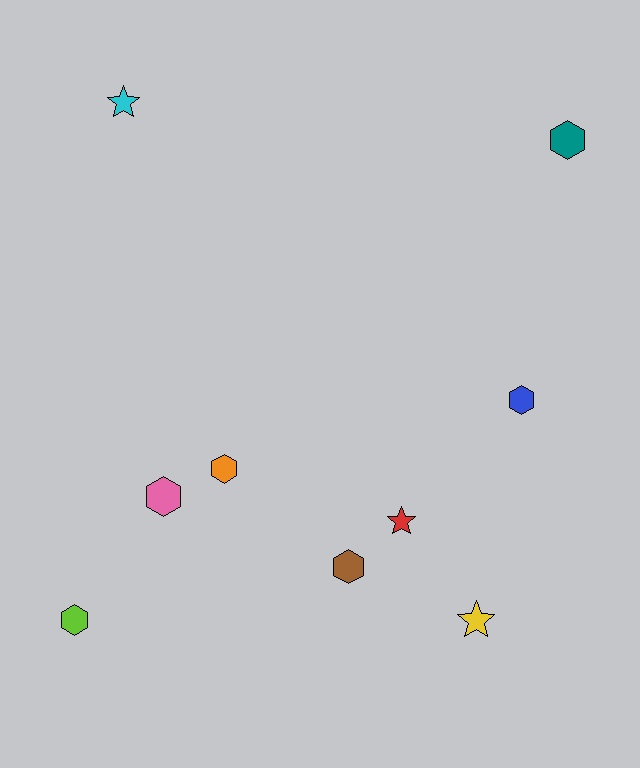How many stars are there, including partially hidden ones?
There are 3 stars.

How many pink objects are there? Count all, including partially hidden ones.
There is 1 pink object.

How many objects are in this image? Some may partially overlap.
There are 9 objects.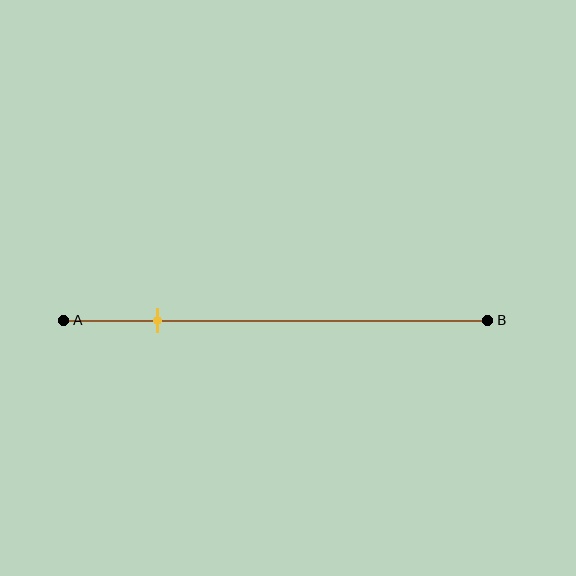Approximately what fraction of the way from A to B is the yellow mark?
The yellow mark is approximately 20% of the way from A to B.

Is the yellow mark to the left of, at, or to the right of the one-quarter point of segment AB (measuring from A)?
The yellow mark is approximately at the one-quarter point of segment AB.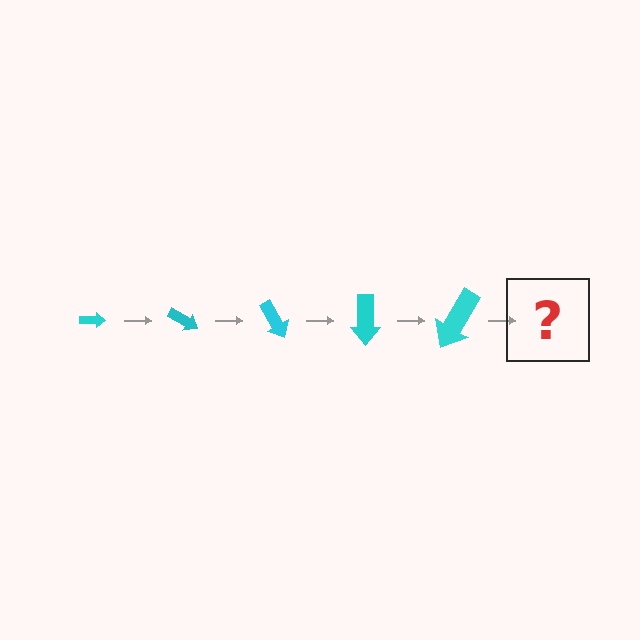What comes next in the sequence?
The next element should be an arrow, larger than the previous one and rotated 150 degrees from the start.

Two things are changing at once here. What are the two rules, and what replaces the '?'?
The two rules are that the arrow grows larger each step and it rotates 30 degrees each step. The '?' should be an arrow, larger than the previous one and rotated 150 degrees from the start.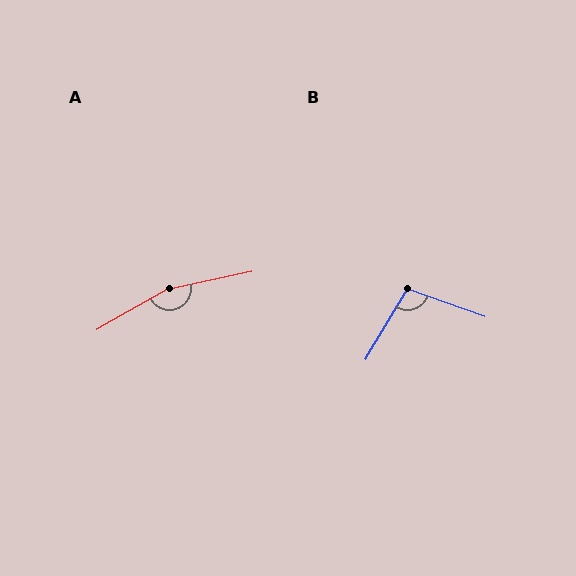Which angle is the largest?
A, at approximately 162 degrees.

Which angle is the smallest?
B, at approximately 101 degrees.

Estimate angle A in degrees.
Approximately 162 degrees.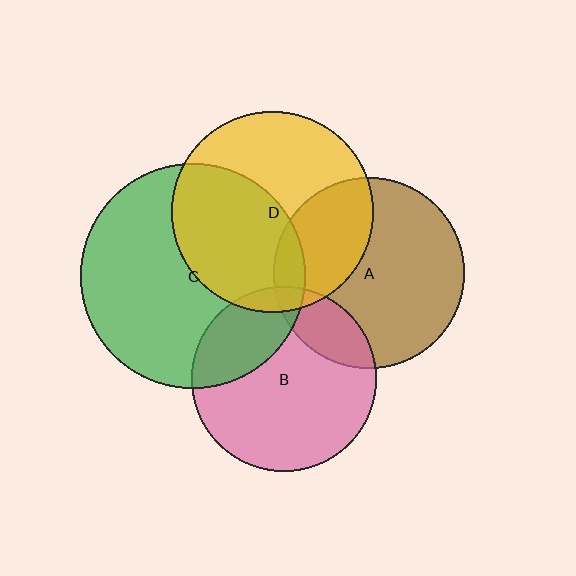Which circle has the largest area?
Circle C (green).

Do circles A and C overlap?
Yes.